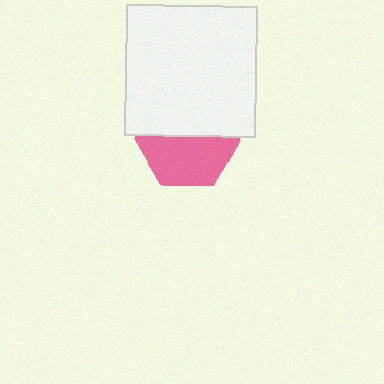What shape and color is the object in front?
The object in front is a white square.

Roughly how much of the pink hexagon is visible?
About half of it is visible (roughly 53%).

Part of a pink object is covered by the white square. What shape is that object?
It is a hexagon.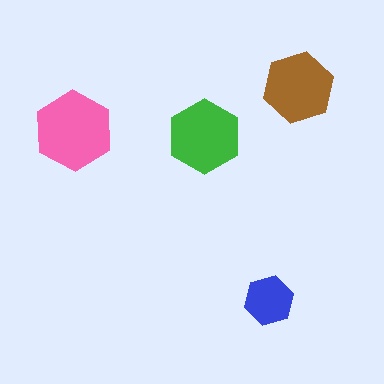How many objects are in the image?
There are 4 objects in the image.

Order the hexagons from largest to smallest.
the pink one, the green one, the brown one, the blue one.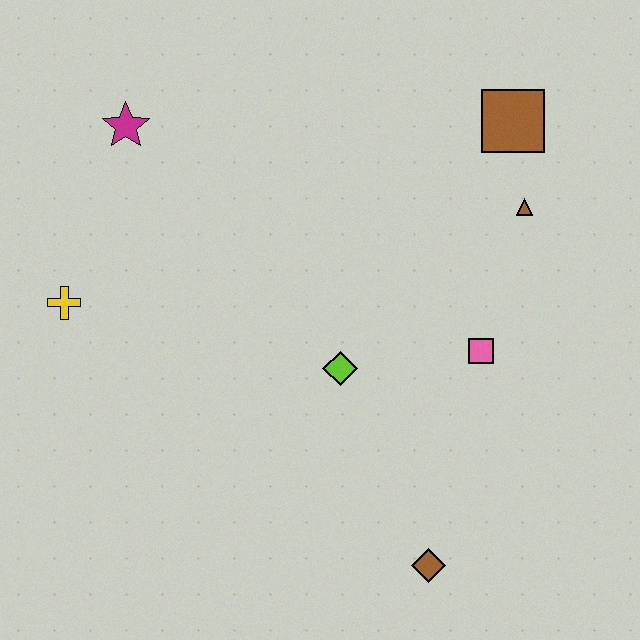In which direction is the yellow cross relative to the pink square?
The yellow cross is to the left of the pink square.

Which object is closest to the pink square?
The lime diamond is closest to the pink square.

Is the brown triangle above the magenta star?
No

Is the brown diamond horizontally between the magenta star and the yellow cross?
No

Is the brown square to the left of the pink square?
No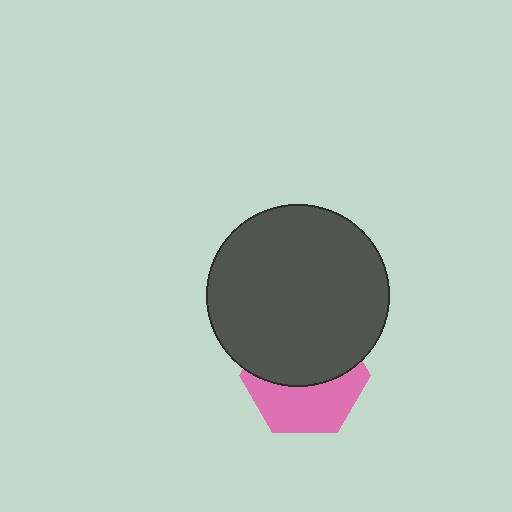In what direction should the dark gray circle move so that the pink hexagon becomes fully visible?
The dark gray circle should move up. That is the shortest direction to clear the overlap and leave the pink hexagon fully visible.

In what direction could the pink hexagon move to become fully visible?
The pink hexagon could move down. That would shift it out from behind the dark gray circle entirely.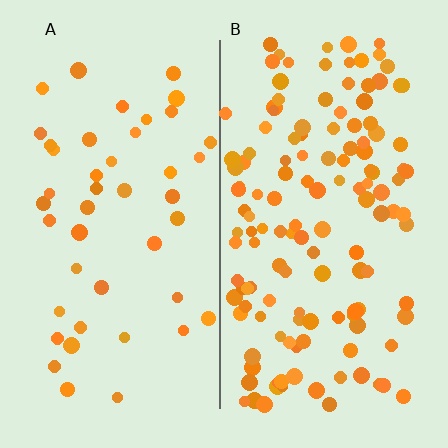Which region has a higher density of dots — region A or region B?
B (the right).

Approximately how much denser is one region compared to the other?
Approximately 3.1× — region B over region A.